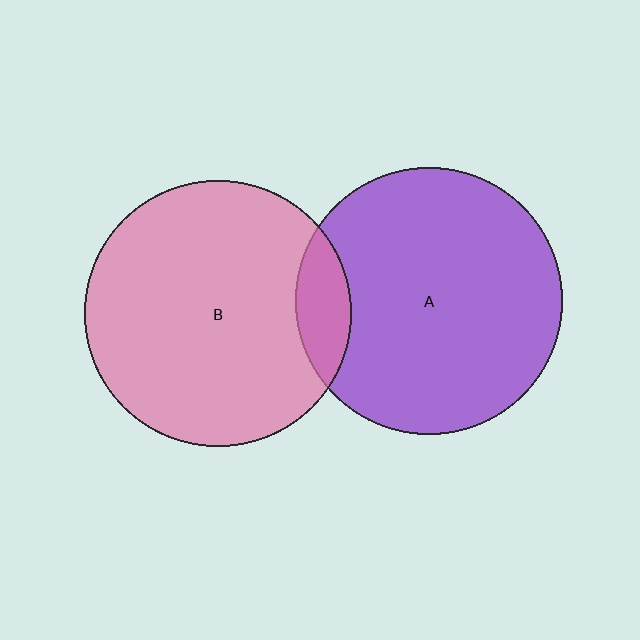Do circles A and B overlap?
Yes.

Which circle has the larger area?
Circle A (purple).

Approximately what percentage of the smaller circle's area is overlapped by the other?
Approximately 10%.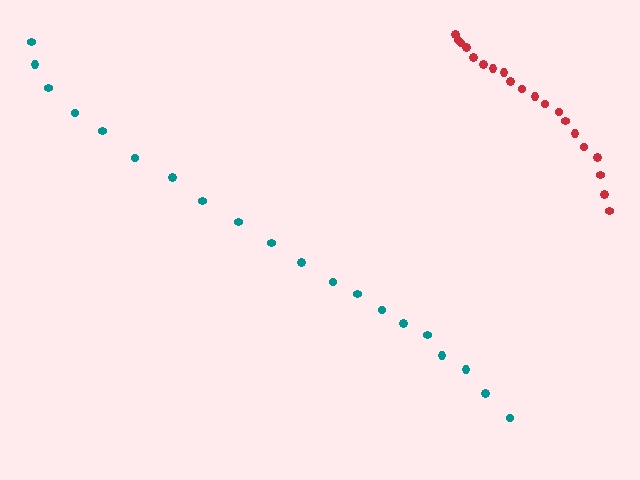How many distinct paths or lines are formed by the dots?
There are 2 distinct paths.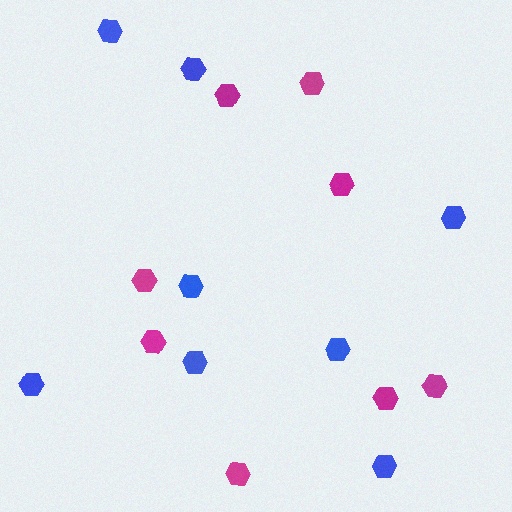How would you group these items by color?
There are 2 groups: one group of blue hexagons (8) and one group of magenta hexagons (8).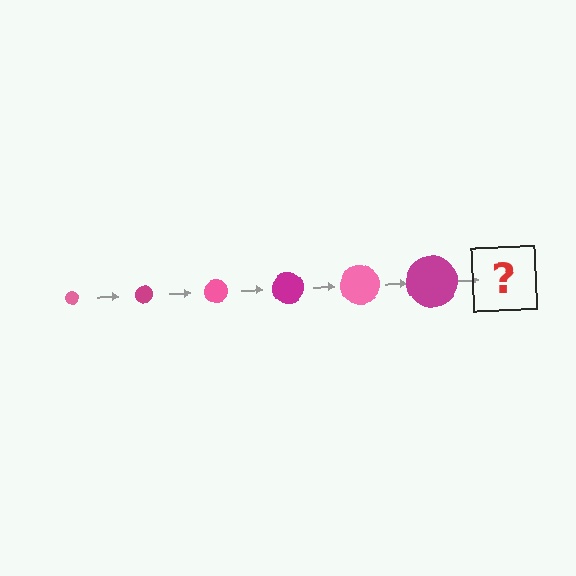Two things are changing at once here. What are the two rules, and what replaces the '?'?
The two rules are that the circle grows larger each step and the color cycles through pink and magenta. The '?' should be a pink circle, larger than the previous one.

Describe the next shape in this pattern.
It should be a pink circle, larger than the previous one.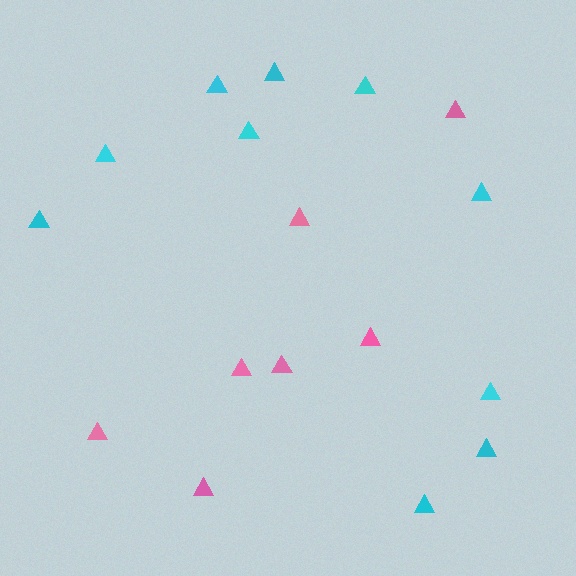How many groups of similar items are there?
There are 2 groups: one group of pink triangles (7) and one group of cyan triangles (10).